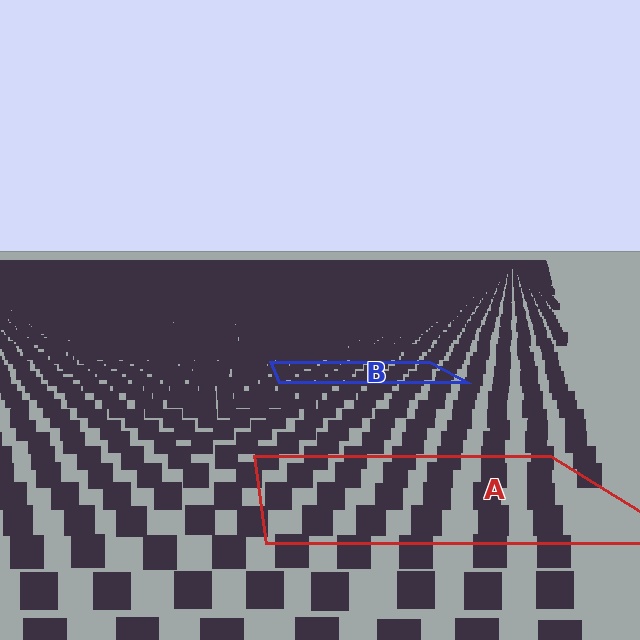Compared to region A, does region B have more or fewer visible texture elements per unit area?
Region B has more texture elements per unit area — they are packed more densely because it is farther away.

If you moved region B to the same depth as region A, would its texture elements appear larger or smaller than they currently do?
They would appear larger. At a closer depth, the same texture elements are projected at a bigger on-screen size.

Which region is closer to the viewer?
Region A is closer. The texture elements there are larger and more spread out.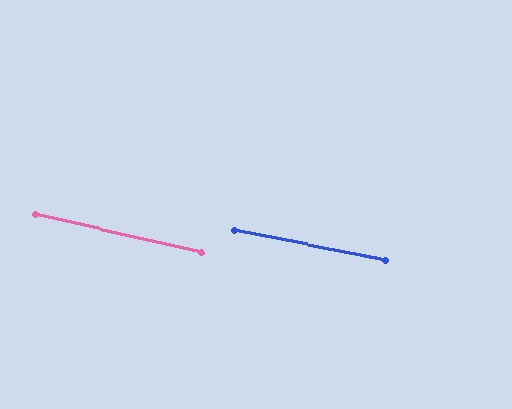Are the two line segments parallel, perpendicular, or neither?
Parallel — their directions differ by only 1.7°.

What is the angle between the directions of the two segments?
Approximately 2 degrees.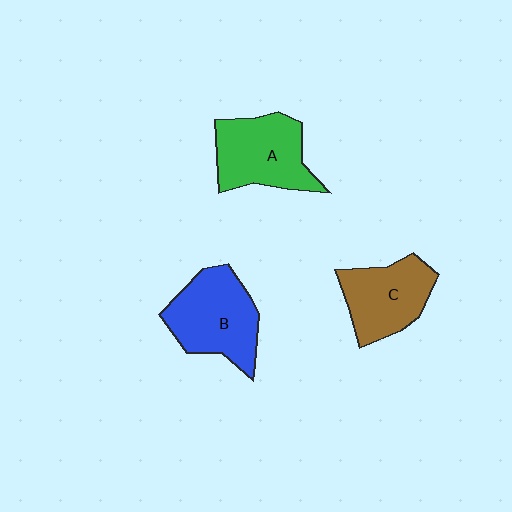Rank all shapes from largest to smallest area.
From largest to smallest: B (blue), A (green), C (brown).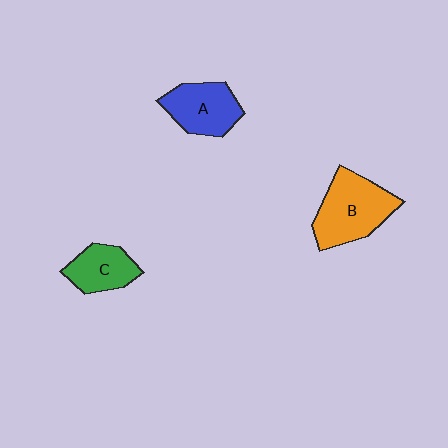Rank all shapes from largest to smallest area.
From largest to smallest: B (orange), A (blue), C (green).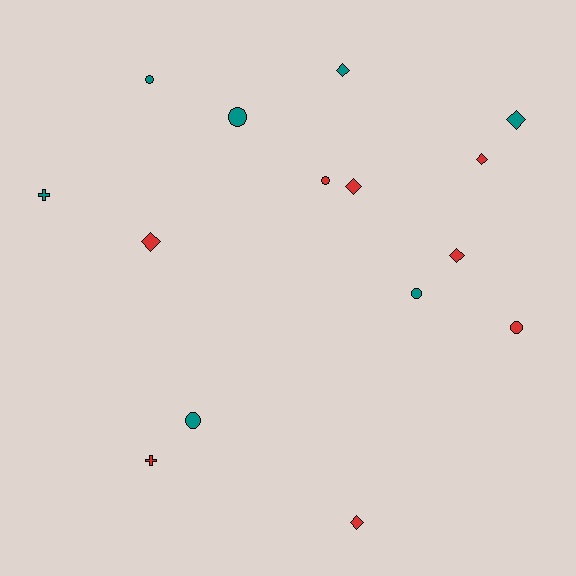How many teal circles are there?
There are 4 teal circles.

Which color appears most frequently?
Red, with 8 objects.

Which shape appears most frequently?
Diamond, with 7 objects.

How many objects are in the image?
There are 15 objects.